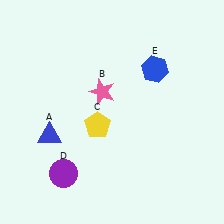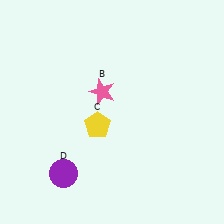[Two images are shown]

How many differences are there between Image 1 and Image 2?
There are 2 differences between the two images.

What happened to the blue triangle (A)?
The blue triangle (A) was removed in Image 2. It was in the bottom-left area of Image 1.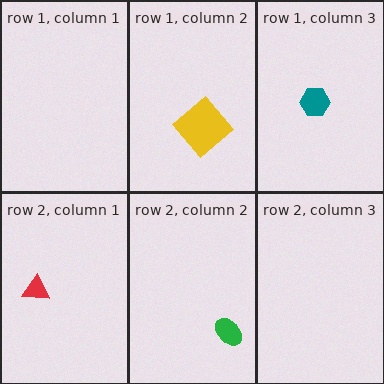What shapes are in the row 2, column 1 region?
The red triangle.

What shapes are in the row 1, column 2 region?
The yellow diamond.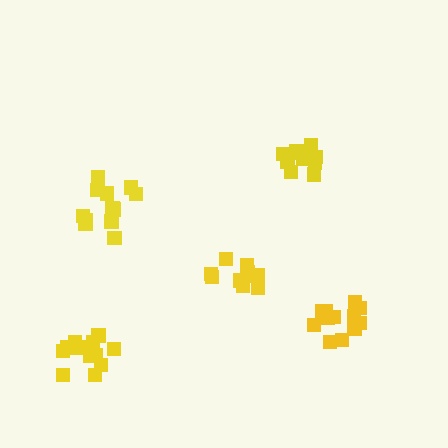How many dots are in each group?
Group 1: 13 dots, Group 2: 12 dots, Group 3: 11 dots, Group 4: 10 dots, Group 5: 14 dots (60 total).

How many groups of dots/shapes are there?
There are 5 groups.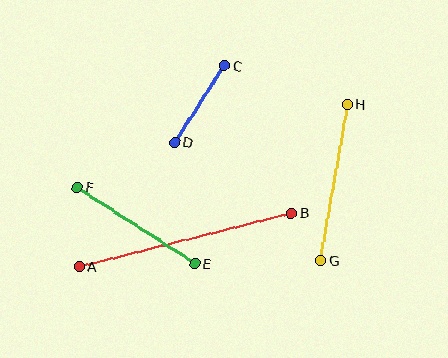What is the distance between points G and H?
The distance is approximately 158 pixels.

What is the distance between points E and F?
The distance is approximately 140 pixels.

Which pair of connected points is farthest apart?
Points A and B are farthest apart.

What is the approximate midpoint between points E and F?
The midpoint is at approximately (136, 225) pixels.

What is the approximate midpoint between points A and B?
The midpoint is at approximately (185, 240) pixels.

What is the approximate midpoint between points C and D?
The midpoint is at approximately (200, 104) pixels.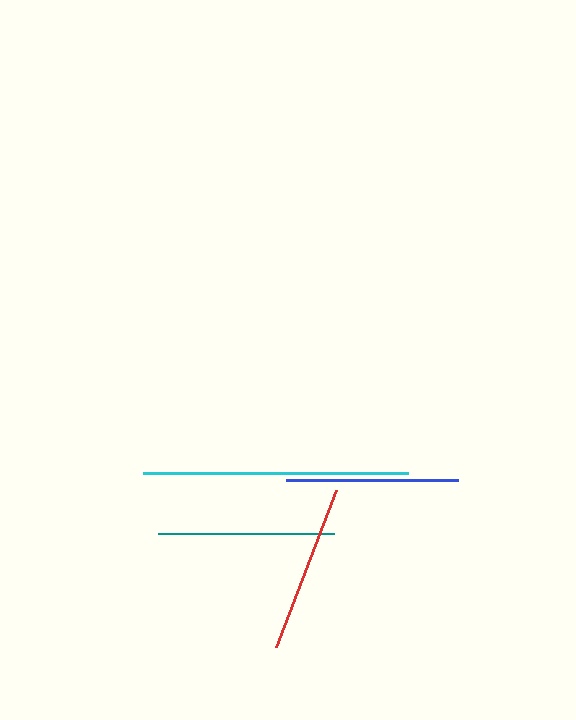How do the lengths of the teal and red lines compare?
The teal and red lines are approximately the same length.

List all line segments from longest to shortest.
From longest to shortest: cyan, teal, blue, red.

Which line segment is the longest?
The cyan line is the longest at approximately 265 pixels.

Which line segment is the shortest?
The red line is the shortest at approximately 169 pixels.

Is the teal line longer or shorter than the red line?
The teal line is longer than the red line.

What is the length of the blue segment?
The blue segment is approximately 171 pixels long.